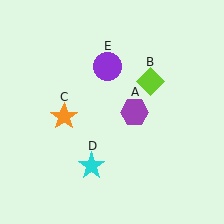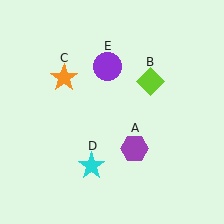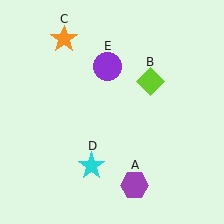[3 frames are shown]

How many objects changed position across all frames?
2 objects changed position: purple hexagon (object A), orange star (object C).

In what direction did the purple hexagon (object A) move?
The purple hexagon (object A) moved down.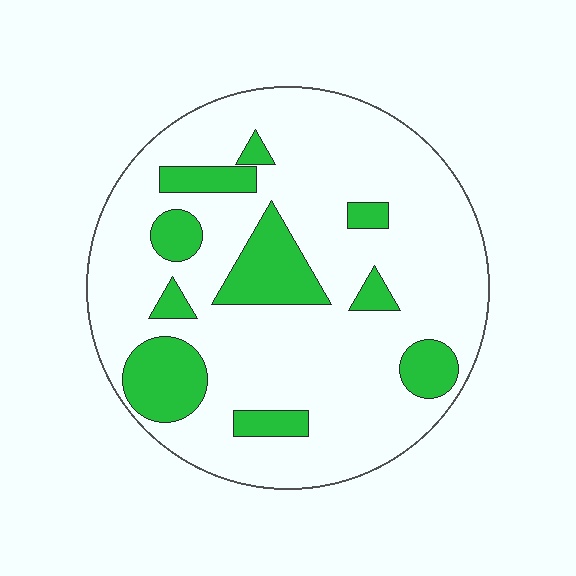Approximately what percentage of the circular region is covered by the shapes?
Approximately 20%.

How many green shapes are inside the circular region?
10.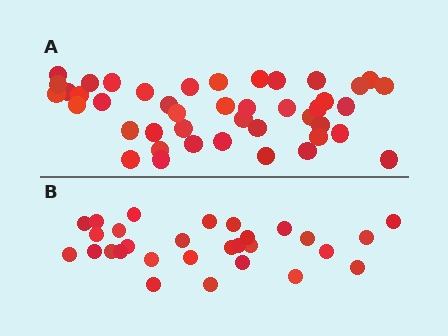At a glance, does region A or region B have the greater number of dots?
Region A (the top region) has more dots.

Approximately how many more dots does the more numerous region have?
Region A has approximately 15 more dots than region B.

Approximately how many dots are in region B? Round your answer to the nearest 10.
About 30 dots. (The exact count is 29, which rounds to 30.)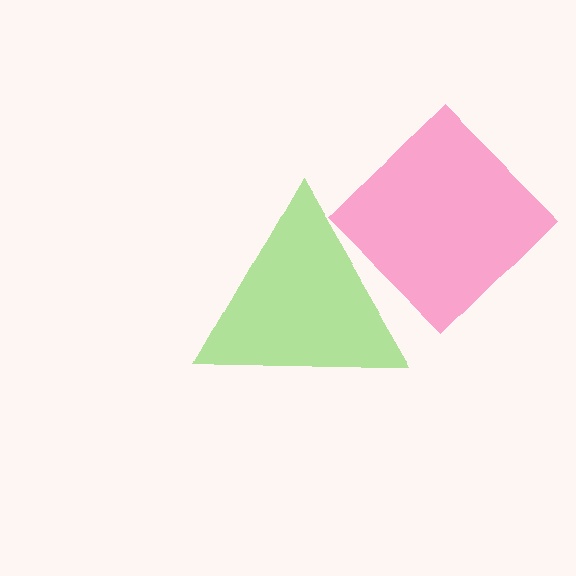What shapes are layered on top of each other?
The layered shapes are: a lime triangle, a pink diamond.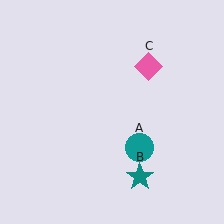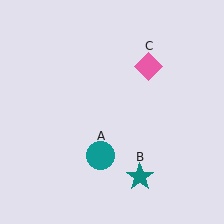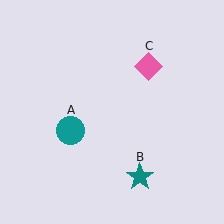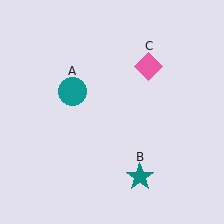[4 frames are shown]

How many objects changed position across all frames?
1 object changed position: teal circle (object A).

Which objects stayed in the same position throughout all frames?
Teal star (object B) and pink diamond (object C) remained stationary.